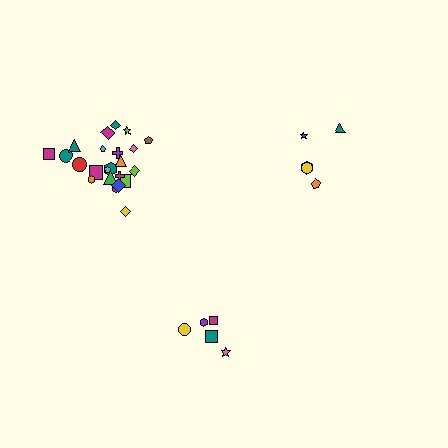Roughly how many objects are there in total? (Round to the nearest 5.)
Roughly 35 objects in total.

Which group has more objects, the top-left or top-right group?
The top-left group.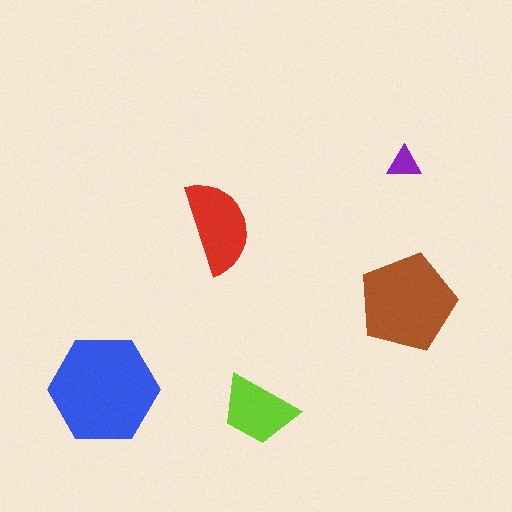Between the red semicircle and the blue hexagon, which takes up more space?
The blue hexagon.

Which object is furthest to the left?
The blue hexagon is leftmost.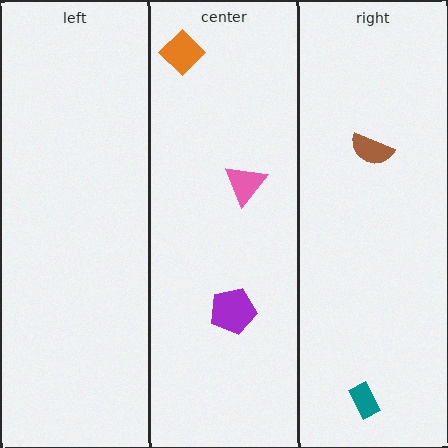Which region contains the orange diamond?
The center region.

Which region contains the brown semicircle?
The right region.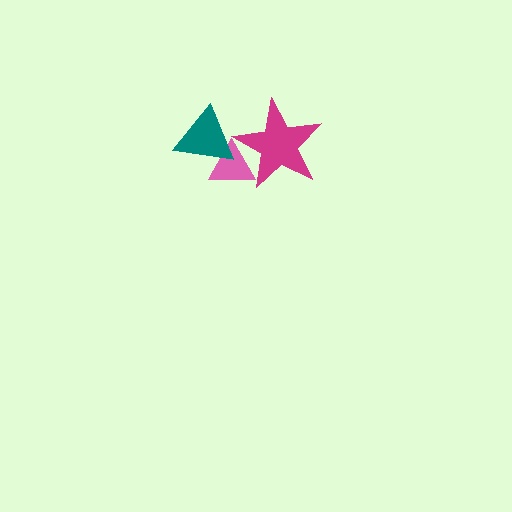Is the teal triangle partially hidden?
No, no other shape covers it.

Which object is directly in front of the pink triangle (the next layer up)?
The magenta star is directly in front of the pink triangle.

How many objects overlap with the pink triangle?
2 objects overlap with the pink triangle.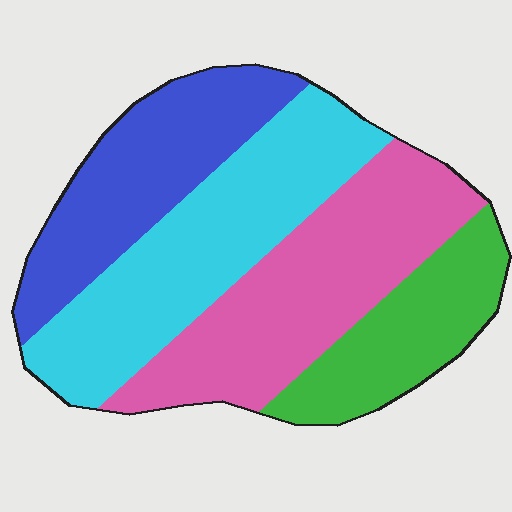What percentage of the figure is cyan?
Cyan covers around 30% of the figure.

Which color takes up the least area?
Green, at roughly 15%.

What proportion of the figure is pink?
Pink takes up between a sixth and a third of the figure.